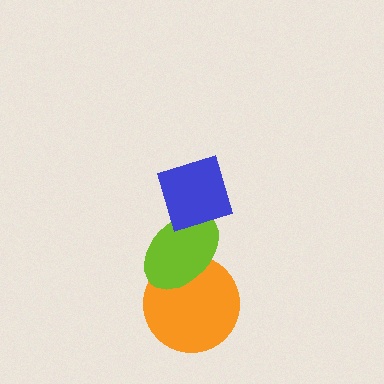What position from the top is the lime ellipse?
The lime ellipse is 2nd from the top.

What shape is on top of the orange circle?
The lime ellipse is on top of the orange circle.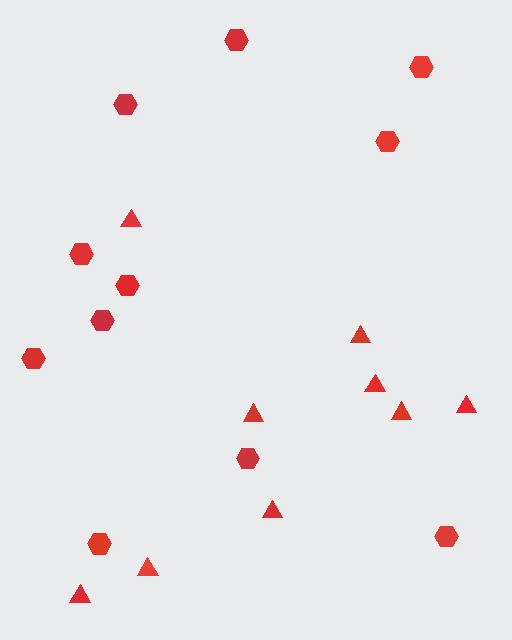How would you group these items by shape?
There are 2 groups: one group of triangles (9) and one group of hexagons (11).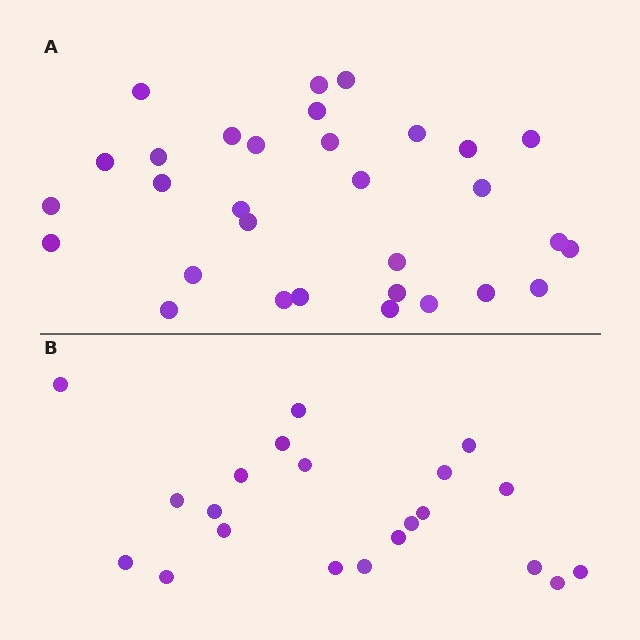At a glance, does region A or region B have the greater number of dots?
Region A (the top region) has more dots.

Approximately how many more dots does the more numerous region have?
Region A has roughly 10 or so more dots than region B.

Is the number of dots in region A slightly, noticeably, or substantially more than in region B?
Region A has substantially more. The ratio is roughly 1.5 to 1.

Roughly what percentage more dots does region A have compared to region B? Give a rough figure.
About 50% more.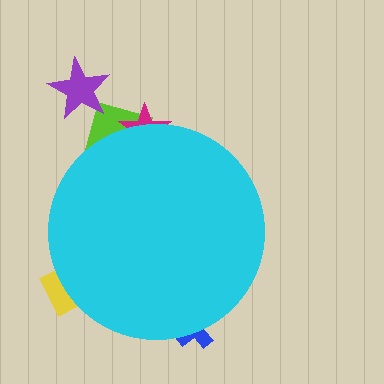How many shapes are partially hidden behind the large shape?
4 shapes are partially hidden.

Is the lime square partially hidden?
Yes, the lime square is partially hidden behind the cyan circle.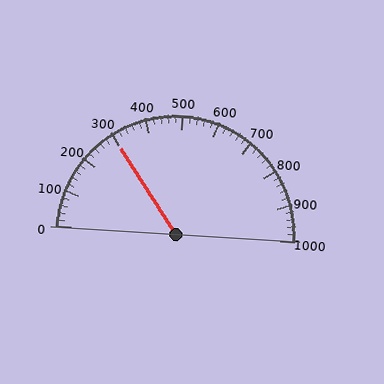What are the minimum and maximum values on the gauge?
The gauge ranges from 0 to 1000.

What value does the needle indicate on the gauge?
The needle indicates approximately 300.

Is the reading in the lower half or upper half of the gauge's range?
The reading is in the lower half of the range (0 to 1000).